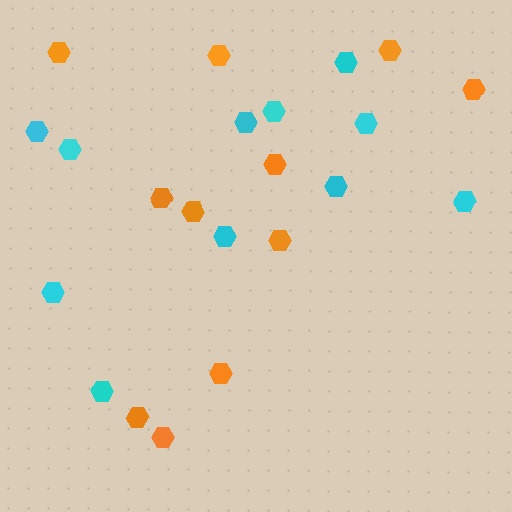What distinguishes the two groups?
There are 2 groups: one group of cyan hexagons (11) and one group of orange hexagons (11).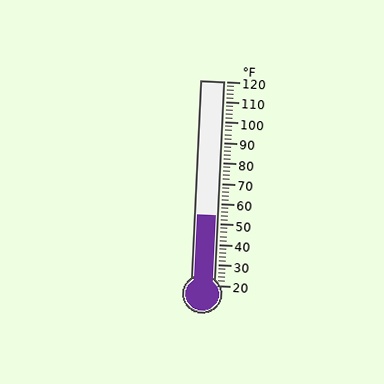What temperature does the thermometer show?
The thermometer shows approximately 54°F.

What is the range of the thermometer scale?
The thermometer scale ranges from 20°F to 120°F.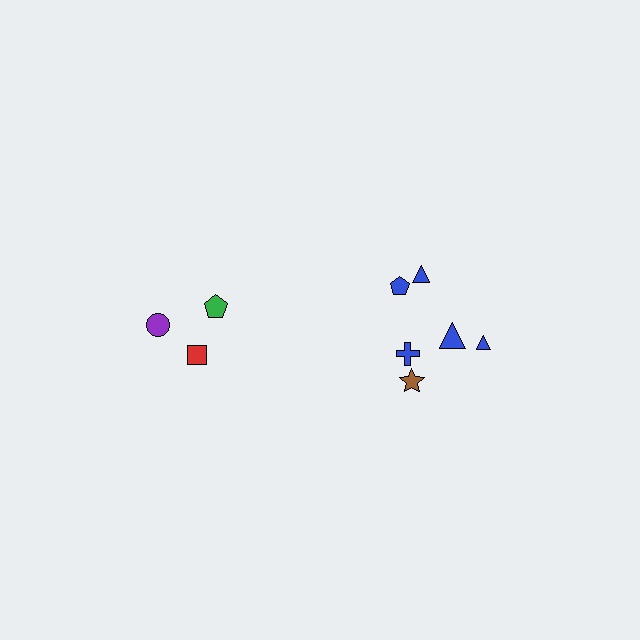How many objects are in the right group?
There are 6 objects.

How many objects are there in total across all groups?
There are 9 objects.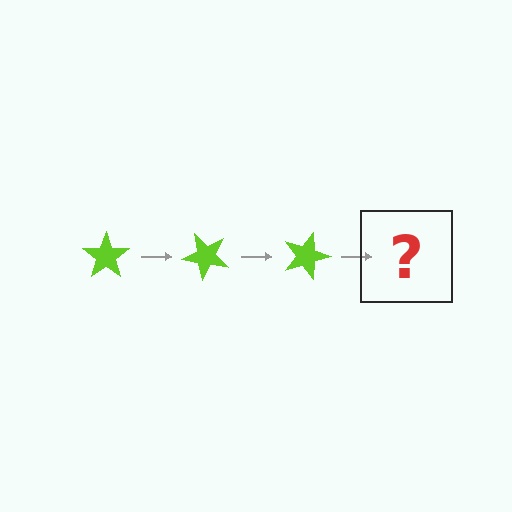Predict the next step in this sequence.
The next step is a lime star rotated 135 degrees.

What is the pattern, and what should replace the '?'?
The pattern is that the star rotates 45 degrees each step. The '?' should be a lime star rotated 135 degrees.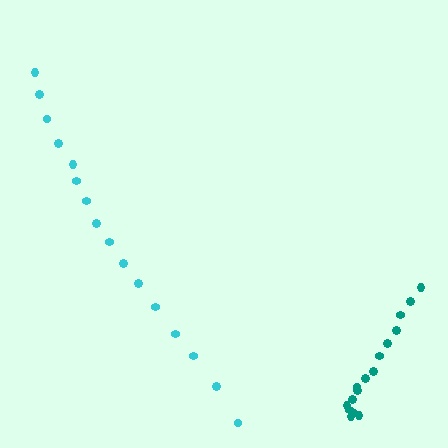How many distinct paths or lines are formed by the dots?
There are 2 distinct paths.